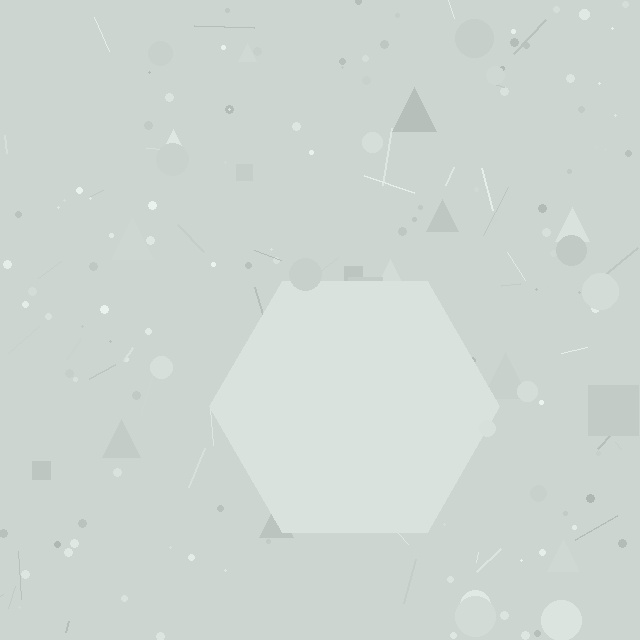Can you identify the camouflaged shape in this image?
The camouflaged shape is a hexagon.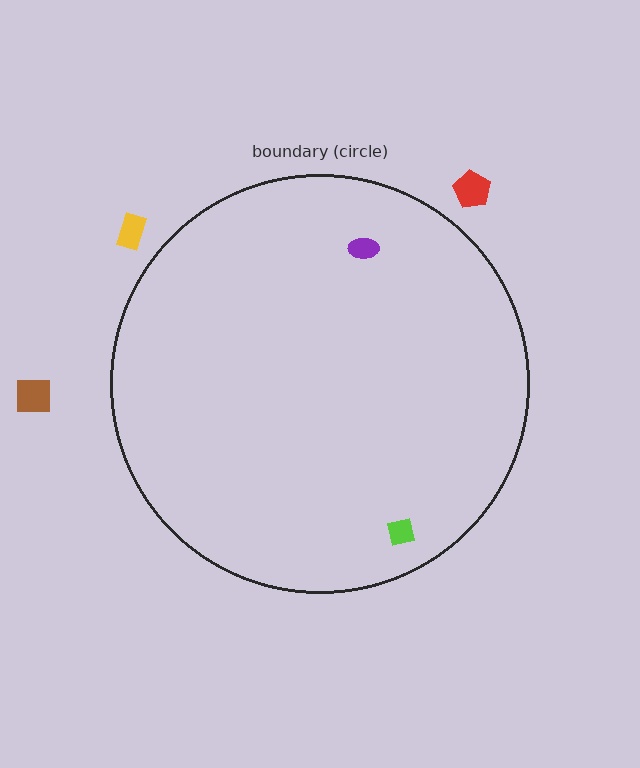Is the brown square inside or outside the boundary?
Outside.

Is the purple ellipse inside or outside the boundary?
Inside.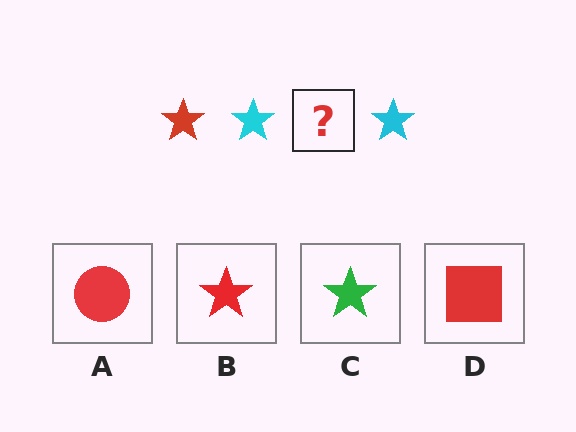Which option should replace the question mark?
Option B.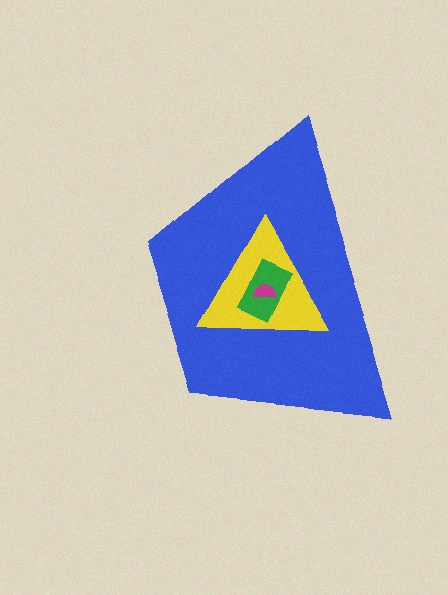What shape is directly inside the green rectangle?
The magenta semicircle.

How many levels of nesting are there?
4.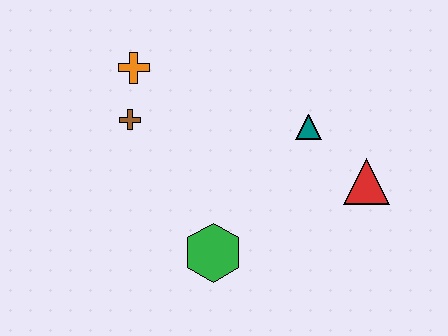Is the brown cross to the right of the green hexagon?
No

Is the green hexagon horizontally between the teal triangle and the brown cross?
Yes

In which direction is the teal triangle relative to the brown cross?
The teal triangle is to the right of the brown cross.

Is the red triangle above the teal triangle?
No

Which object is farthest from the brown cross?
The red triangle is farthest from the brown cross.